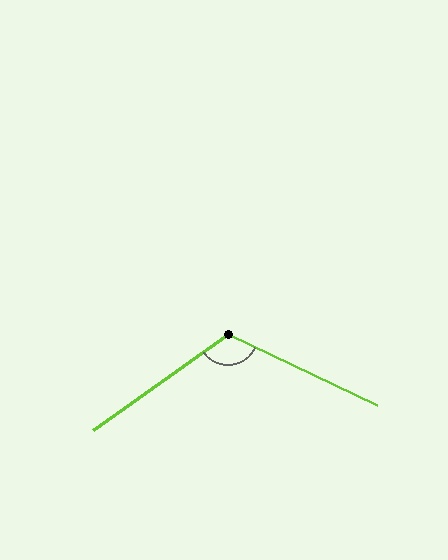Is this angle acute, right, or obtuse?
It is obtuse.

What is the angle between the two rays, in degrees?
Approximately 119 degrees.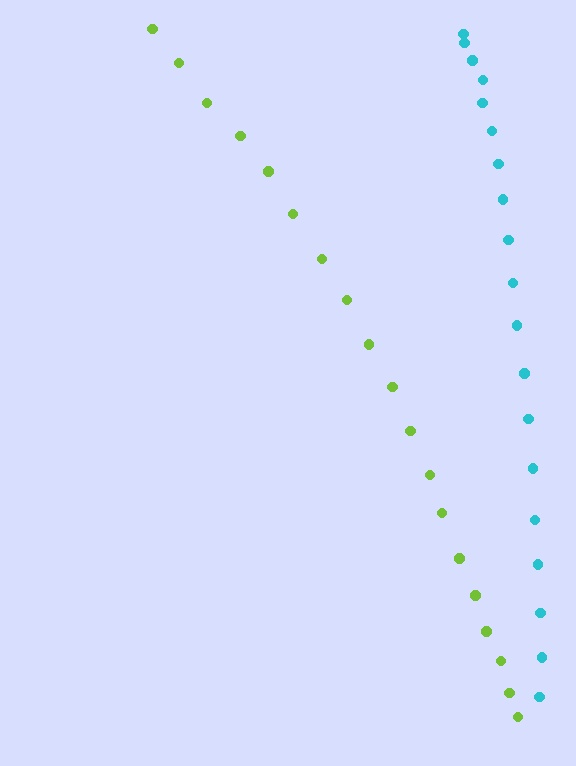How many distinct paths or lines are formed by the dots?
There are 2 distinct paths.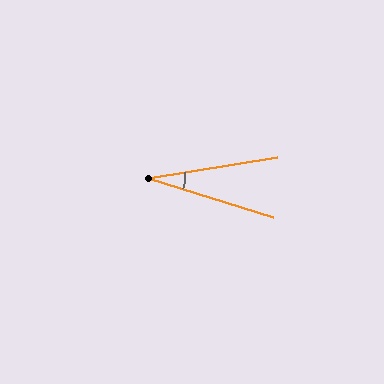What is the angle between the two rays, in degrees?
Approximately 27 degrees.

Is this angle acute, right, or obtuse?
It is acute.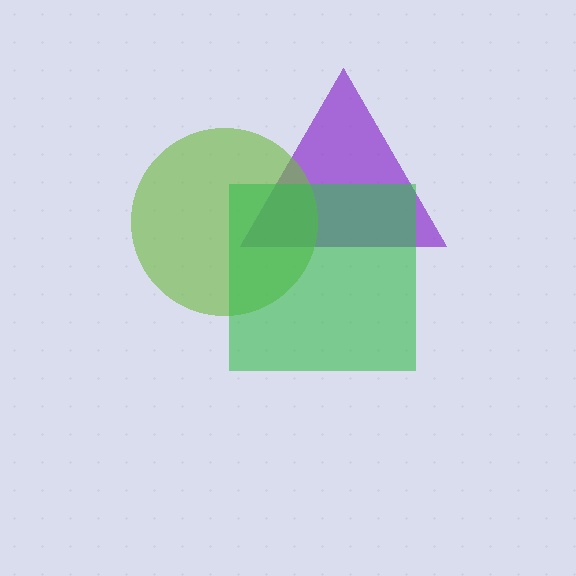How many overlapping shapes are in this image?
There are 3 overlapping shapes in the image.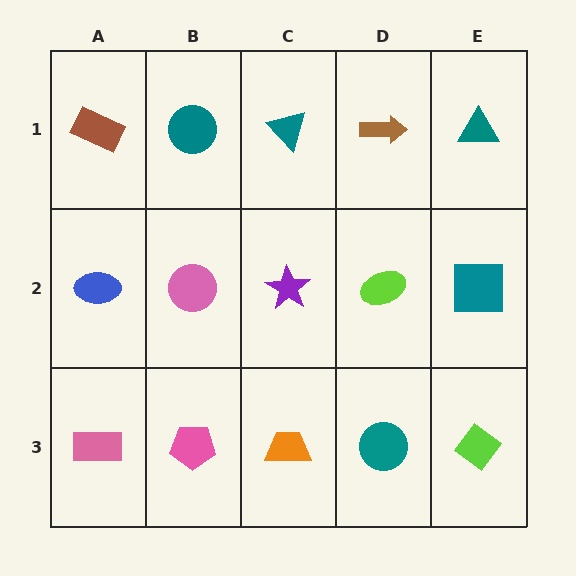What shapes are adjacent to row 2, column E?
A teal triangle (row 1, column E), a lime diamond (row 3, column E), a lime ellipse (row 2, column D).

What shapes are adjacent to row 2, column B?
A teal circle (row 1, column B), a pink pentagon (row 3, column B), a blue ellipse (row 2, column A), a purple star (row 2, column C).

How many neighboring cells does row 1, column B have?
3.